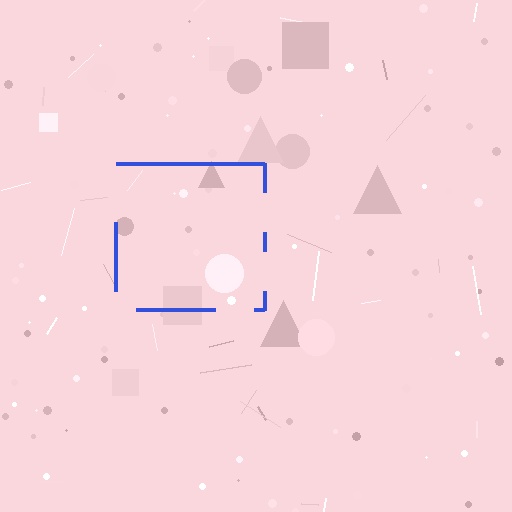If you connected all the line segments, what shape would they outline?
They would outline a square.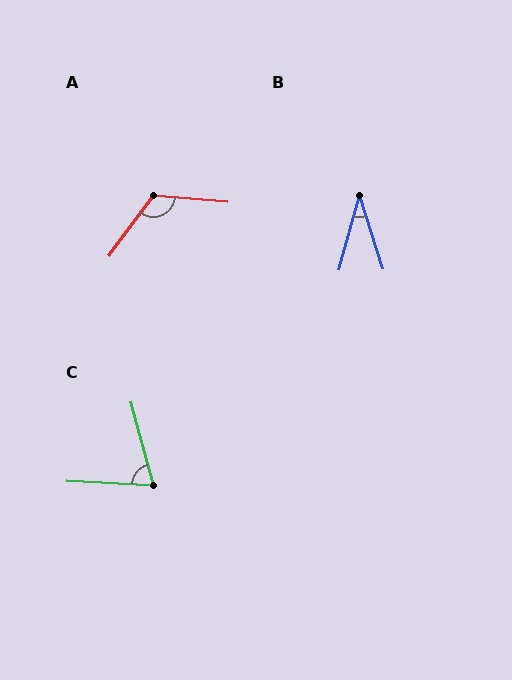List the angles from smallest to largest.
B (33°), C (72°), A (121°).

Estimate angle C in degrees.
Approximately 72 degrees.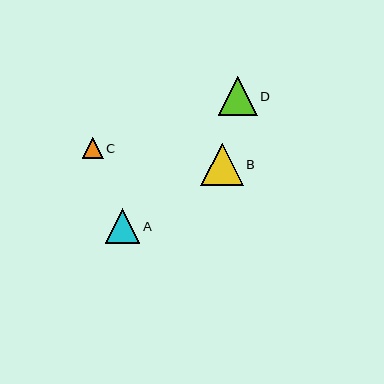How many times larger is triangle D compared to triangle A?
Triangle D is approximately 1.1 times the size of triangle A.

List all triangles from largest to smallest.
From largest to smallest: B, D, A, C.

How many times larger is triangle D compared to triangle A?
Triangle D is approximately 1.1 times the size of triangle A.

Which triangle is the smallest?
Triangle C is the smallest with a size of approximately 21 pixels.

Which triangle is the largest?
Triangle B is the largest with a size of approximately 43 pixels.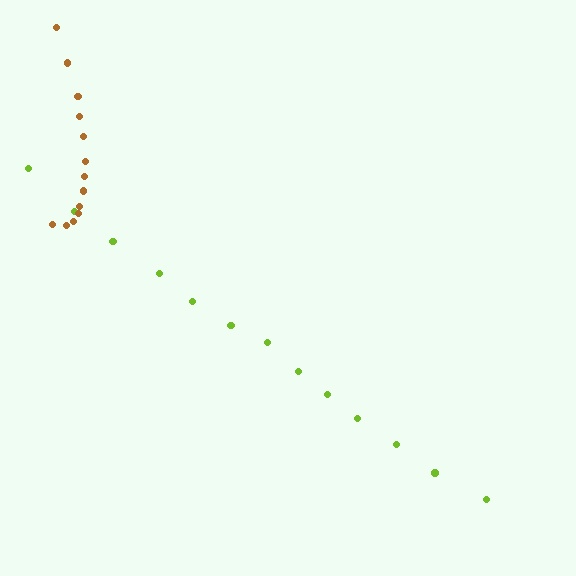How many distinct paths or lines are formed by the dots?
There are 2 distinct paths.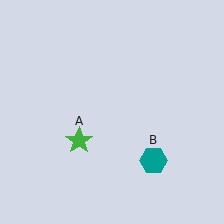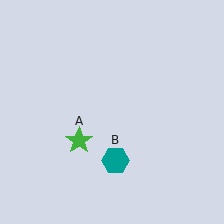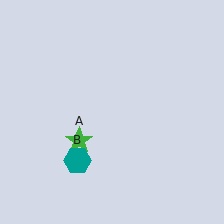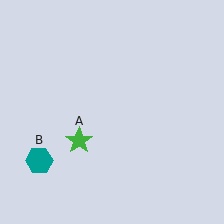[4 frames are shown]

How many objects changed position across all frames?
1 object changed position: teal hexagon (object B).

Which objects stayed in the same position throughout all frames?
Green star (object A) remained stationary.